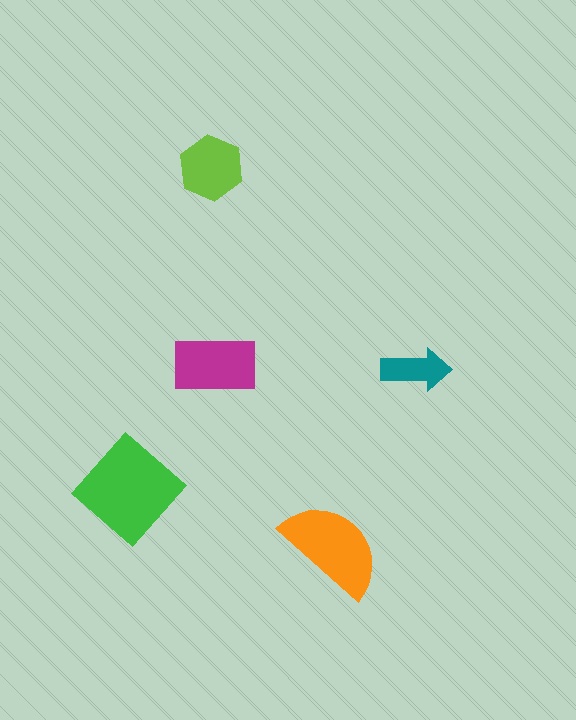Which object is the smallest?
The teal arrow.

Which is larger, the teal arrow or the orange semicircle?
The orange semicircle.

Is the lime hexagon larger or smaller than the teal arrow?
Larger.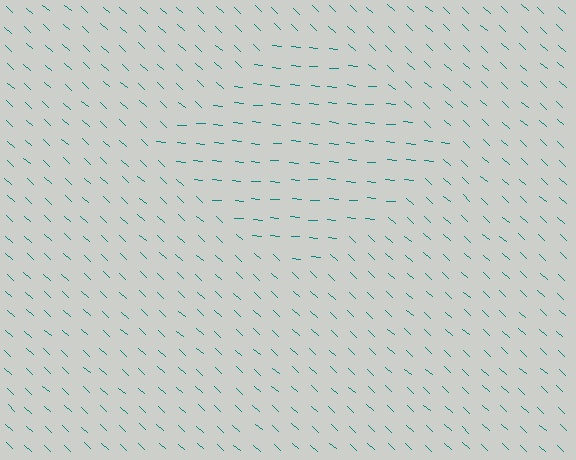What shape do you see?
I see a diamond.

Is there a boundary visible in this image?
Yes, there is a texture boundary formed by a change in line orientation.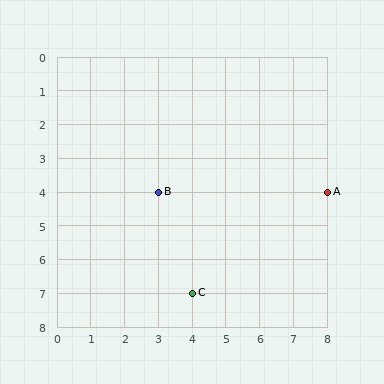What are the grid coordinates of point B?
Point B is at grid coordinates (3, 4).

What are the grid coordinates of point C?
Point C is at grid coordinates (4, 7).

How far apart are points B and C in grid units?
Points B and C are 1 column and 3 rows apart (about 3.2 grid units diagonally).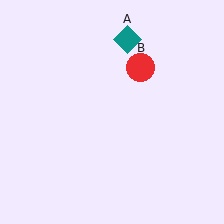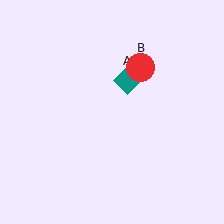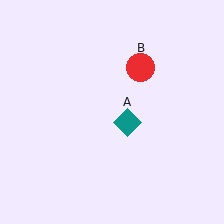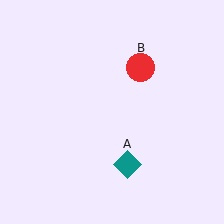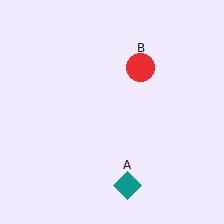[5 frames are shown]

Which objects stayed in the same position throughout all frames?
Red circle (object B) remained stationary.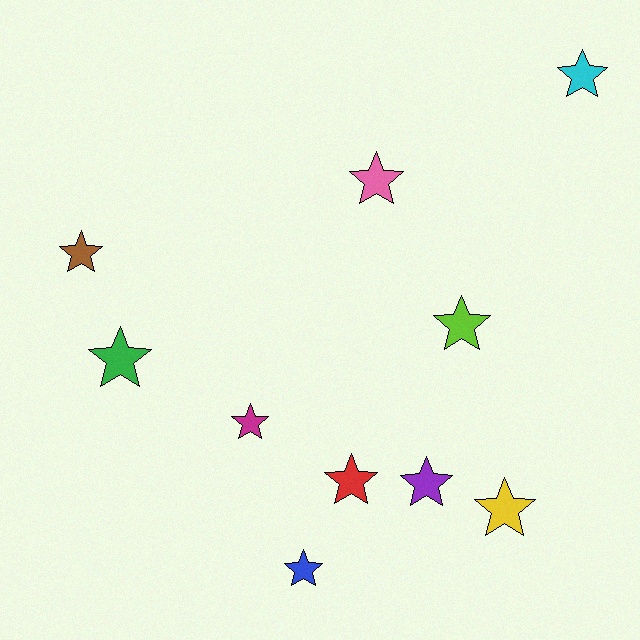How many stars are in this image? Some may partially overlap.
There are 10 stars.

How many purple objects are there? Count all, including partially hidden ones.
There is 1 purple object.